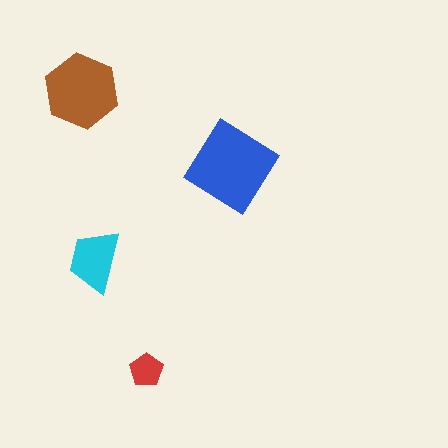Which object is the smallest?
The red pentagon.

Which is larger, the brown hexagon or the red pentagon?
The brown hexagon.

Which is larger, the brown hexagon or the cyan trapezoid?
The brown hexagon.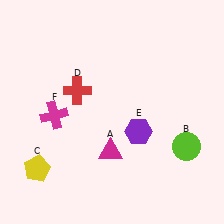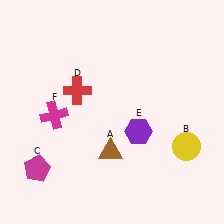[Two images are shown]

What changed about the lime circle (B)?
In Image 1, B is lime. In Image 2, it changed to yellow.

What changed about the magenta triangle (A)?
In Image 1, A is magenta. In Image 2, it changed to brown.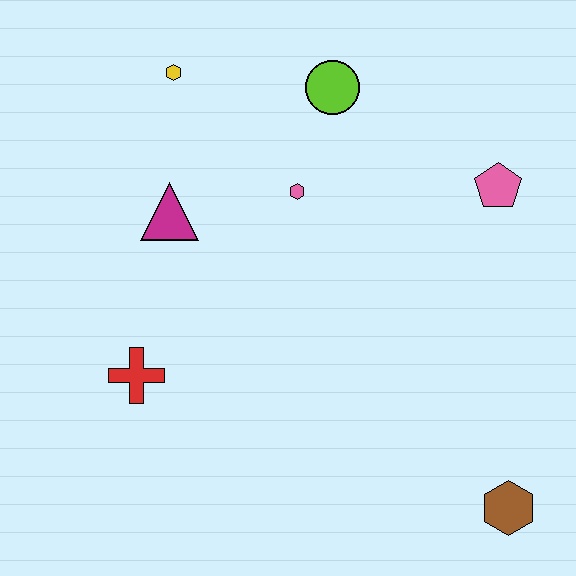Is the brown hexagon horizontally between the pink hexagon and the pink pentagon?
No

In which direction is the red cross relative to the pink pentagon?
The red cross is to the left of the pink pentagon.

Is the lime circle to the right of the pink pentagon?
No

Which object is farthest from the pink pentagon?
The red cross is farthest from the pink pentagon.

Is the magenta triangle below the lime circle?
Yes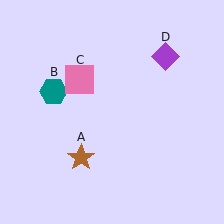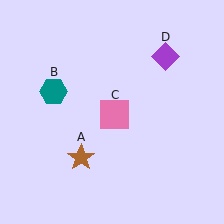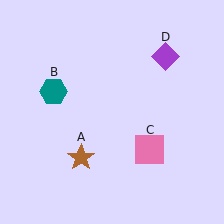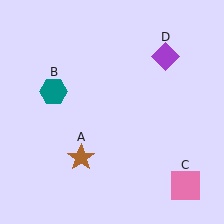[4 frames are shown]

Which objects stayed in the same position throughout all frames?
Brown star (object A) and teal hexagon (object B) and purple diamond (object D) remained stationary.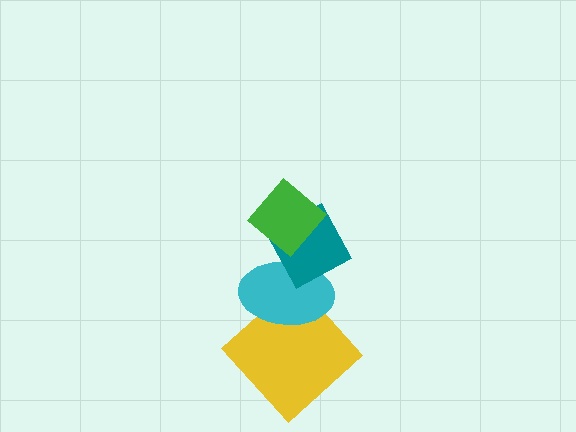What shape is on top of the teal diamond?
The green diamond is on top of the teal diamond.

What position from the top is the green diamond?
The green diamond is 1st from the top.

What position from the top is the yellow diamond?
The yellow diamond is 4th from the top.